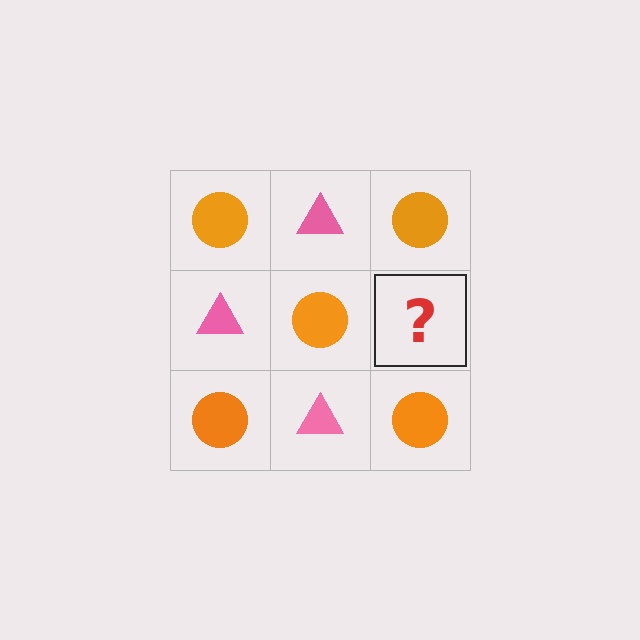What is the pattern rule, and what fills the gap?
The rule is that it alternates orange circle and pink triangle in a checkerboard pattern. The gap should be filled with a pink triangle.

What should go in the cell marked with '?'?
The missing cell should contain a pink triangle.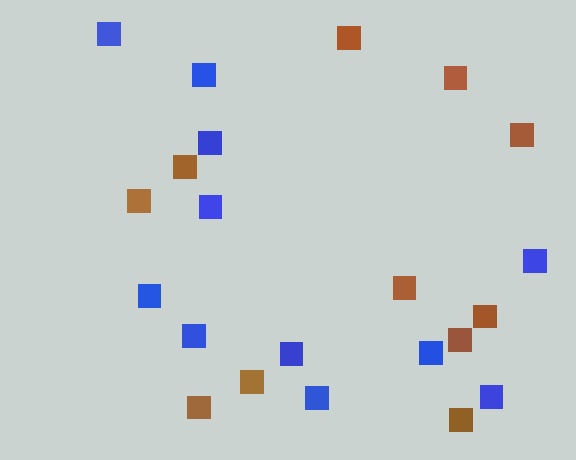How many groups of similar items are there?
There are 2 groups: one group of blue squares (11) and one group of brown squares (11).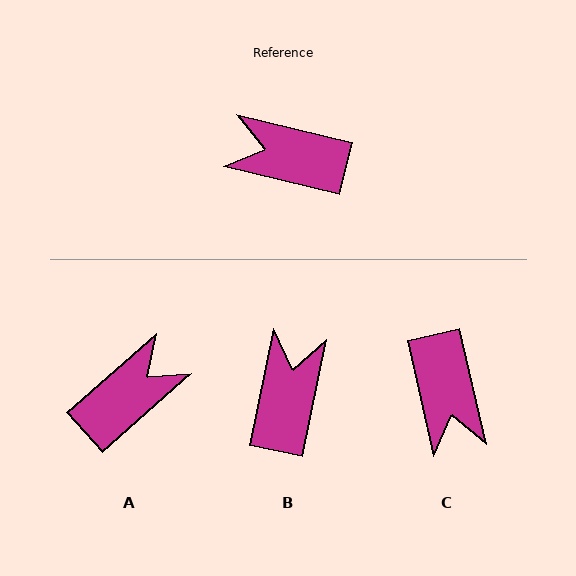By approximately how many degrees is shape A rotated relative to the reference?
Approximately 125 degrees clockwise.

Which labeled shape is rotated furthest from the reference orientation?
A, about 125 degrees away.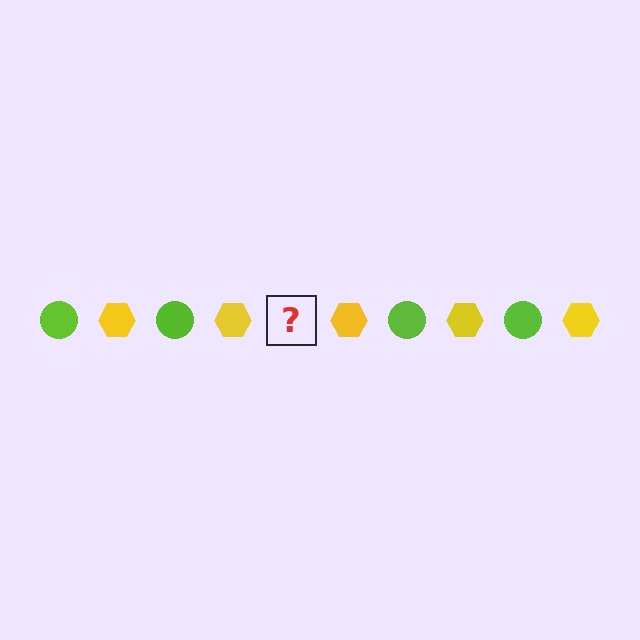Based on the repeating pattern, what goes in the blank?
The blank should be a lime circle.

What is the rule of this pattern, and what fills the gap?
The rule is that the pattern alternates between lime circle and yellow hexagon. The gap should be filled with a lime circle.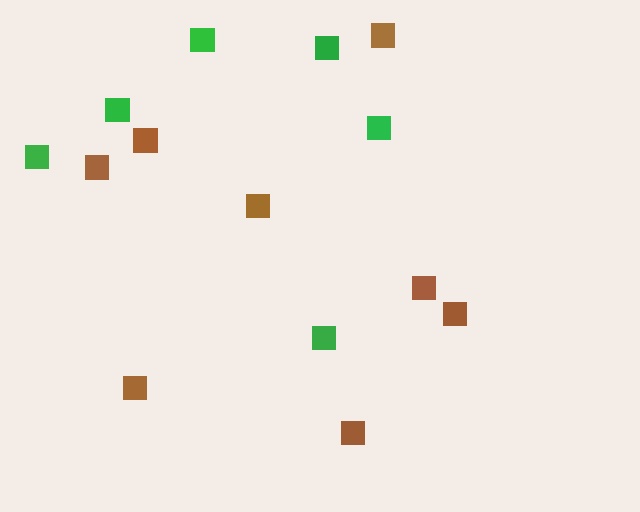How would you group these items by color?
There are 2 groups: one group of brown squares (8) and one group of green squares (6).